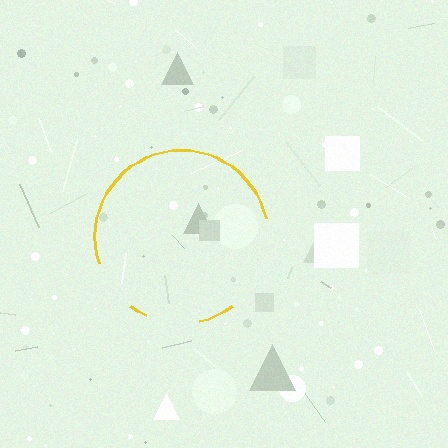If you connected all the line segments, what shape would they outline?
They would outline a circle.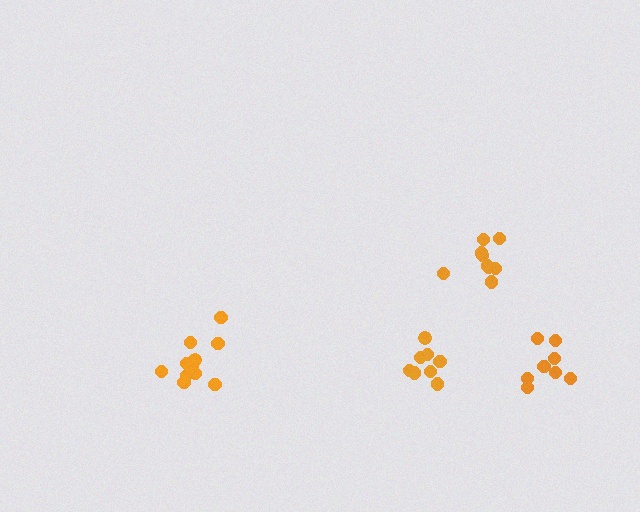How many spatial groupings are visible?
There are 4 spatial groupings.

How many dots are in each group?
Group 1: 8 dots, Group 2: 9 dots, Group 3: 11 dots, Group 4: 8 dots (36 total).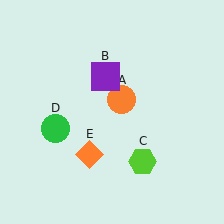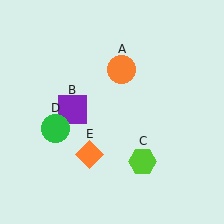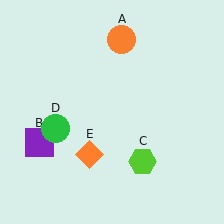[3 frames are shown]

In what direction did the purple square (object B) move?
The purple square (object B) moved down and to the left.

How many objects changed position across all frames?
2 objects changed position: orange circle (object A), purple square (object B).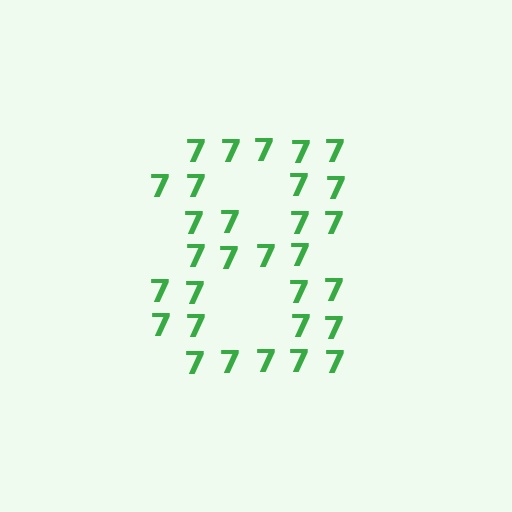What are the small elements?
The small elements are digit 7's.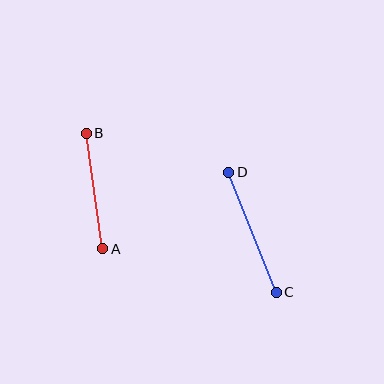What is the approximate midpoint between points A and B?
The midpoint is at approximately (95, 191) pixels.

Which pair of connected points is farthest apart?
Points C and D are farthest apart.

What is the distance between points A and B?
The distance is approximately 117 pixels.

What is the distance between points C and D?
The distance is approximately 129 pixels.